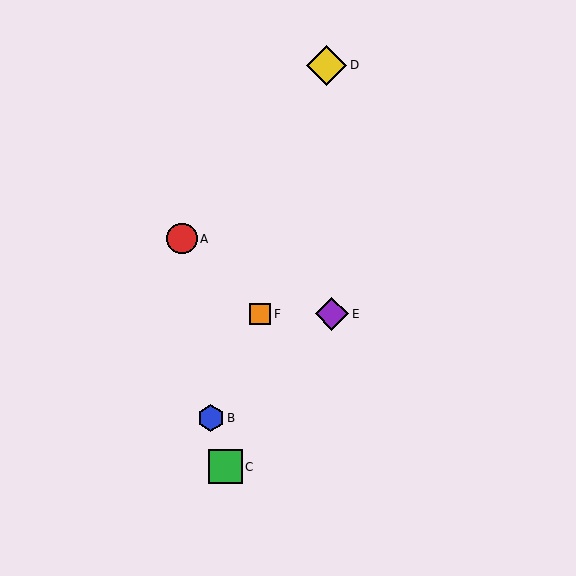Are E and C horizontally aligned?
No, E is at y≈314 and C is at y≈467.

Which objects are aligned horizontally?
Objects E, F are aligned horizontally.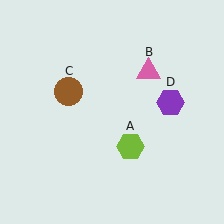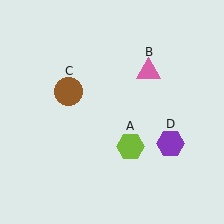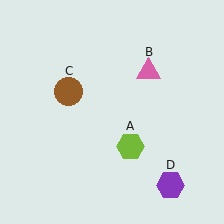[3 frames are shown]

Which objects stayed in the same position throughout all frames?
Lime hexagon (object A) and pink triangle (object B) and brown circle (object C) remained stationary.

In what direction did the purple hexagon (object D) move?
The purple hexagon (object D) moved down.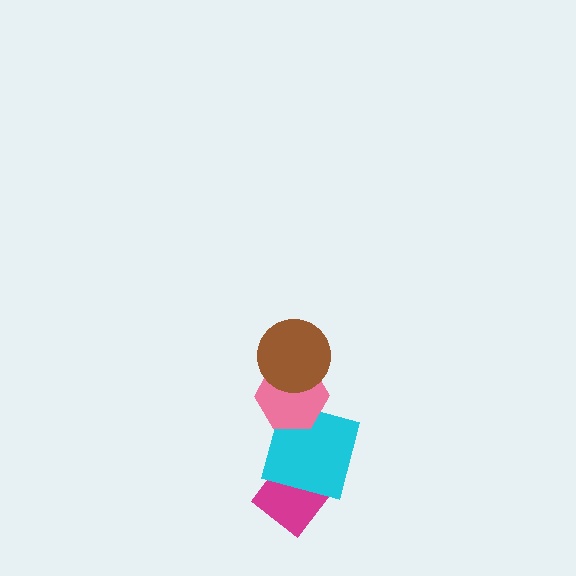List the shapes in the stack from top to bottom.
From top to bottom: the brown circle, the pink hexagon, the cyan square, the magenta diamond.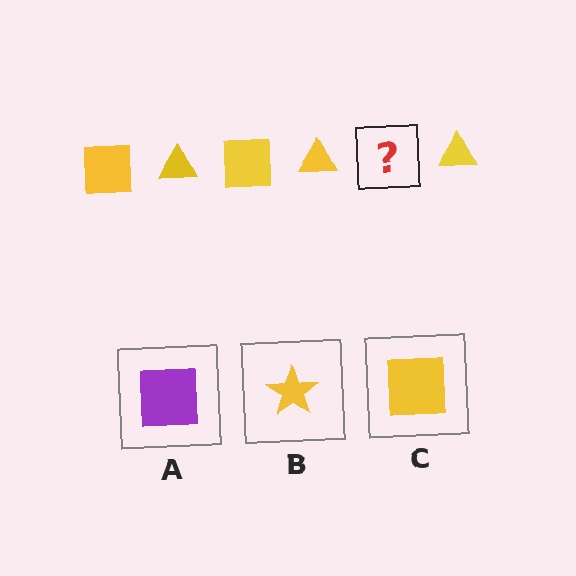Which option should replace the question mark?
Option C.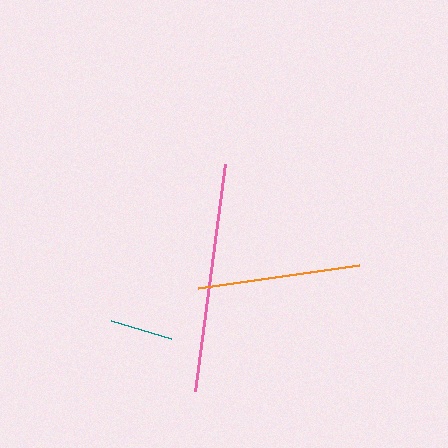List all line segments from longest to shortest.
From longest to shortest: pink, orange, teal.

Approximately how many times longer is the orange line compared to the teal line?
The orange line is approximately 2.6 times the length of the teal line.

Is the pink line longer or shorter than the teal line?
The pink line is longer than the teal line.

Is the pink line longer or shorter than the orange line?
The pink line is longer than the orange line.